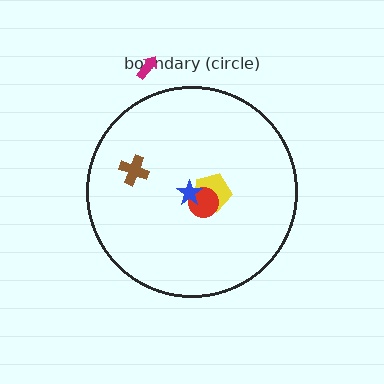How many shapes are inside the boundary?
4 inside, 1 outside.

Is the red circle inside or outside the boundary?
Inside.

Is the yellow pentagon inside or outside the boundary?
Inside.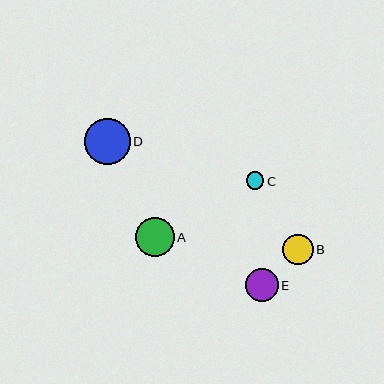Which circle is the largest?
Circle D is the largest with a size of approximately 46 pixels.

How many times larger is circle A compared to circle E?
Circle A is approximately 1.2 times the size of circle E.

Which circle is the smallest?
Circle C is the smallest with a size of approximately 17 pixels.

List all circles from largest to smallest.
From largest to smallest: D, A, E, B, C.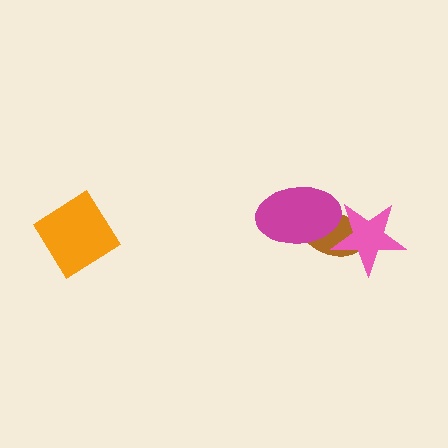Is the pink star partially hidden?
No, no other shape covers it.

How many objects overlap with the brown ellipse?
2 objects overlap with the brown ellipse.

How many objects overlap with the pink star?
2 objects overlap with the pink star.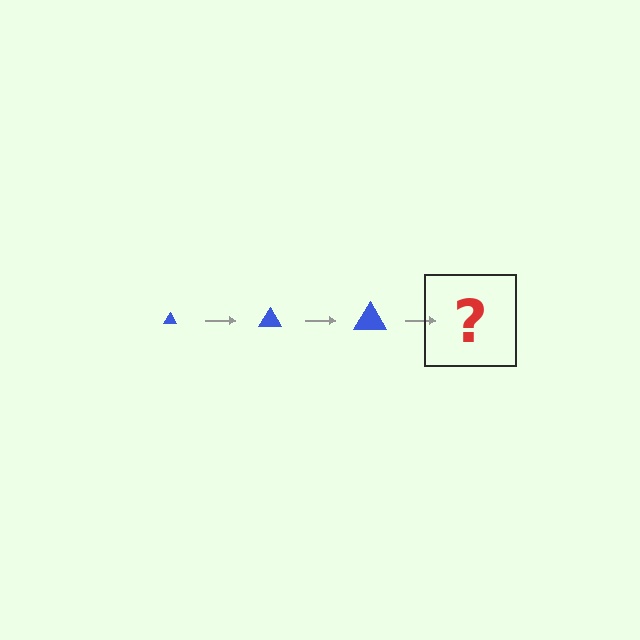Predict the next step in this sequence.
The next step is a blue triangle, larger than the previous one.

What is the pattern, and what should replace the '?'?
The pattern is that the triangle gets progressively larger each step. The '?' should be a blue triangle, larger than the previous one.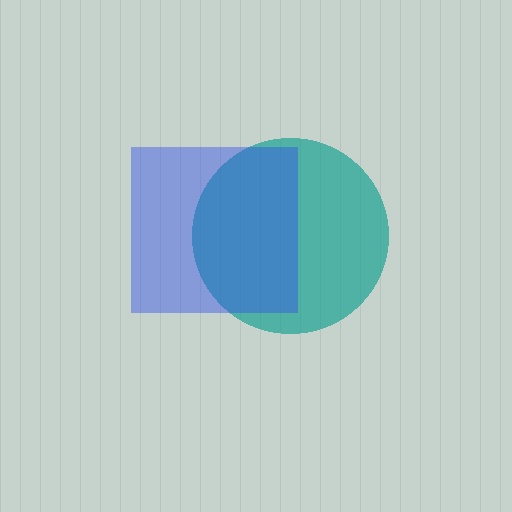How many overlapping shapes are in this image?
There are 2 overlapping shapes in the image.